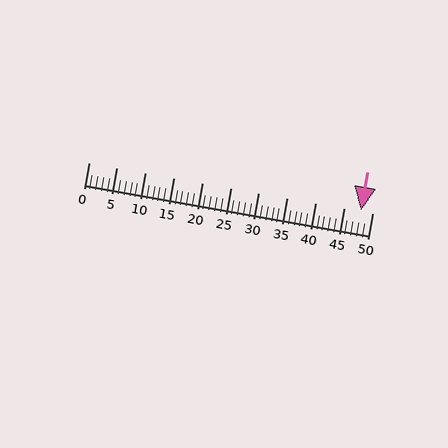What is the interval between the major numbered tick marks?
The major tick marks are spaced 5 units apart.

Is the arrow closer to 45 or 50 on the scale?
The arrow is closer to 50.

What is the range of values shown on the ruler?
The ruler shows values from 0 to 50.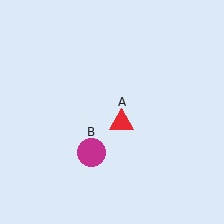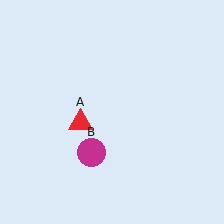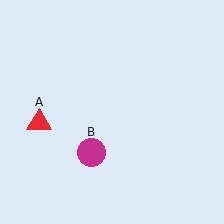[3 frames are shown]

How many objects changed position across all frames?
1 object changed position: red triangle (object A).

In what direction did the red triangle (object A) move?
The red triangle (object A) moved left.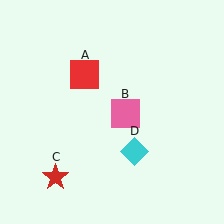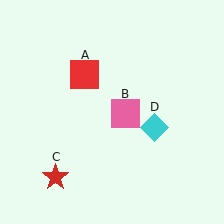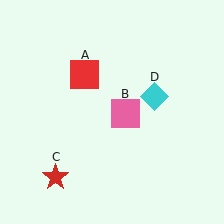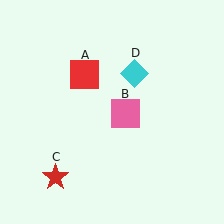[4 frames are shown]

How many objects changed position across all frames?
1 object changed position: cyan diamond (object D).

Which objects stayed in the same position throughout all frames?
Red square (object A) and pink square (object B) and red star (object C) remained stationary.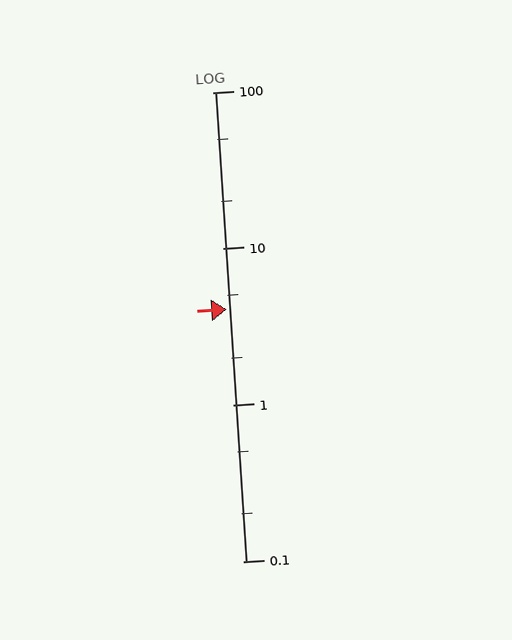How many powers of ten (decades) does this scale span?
The scale spans 3 decades, from 0.1 to 100.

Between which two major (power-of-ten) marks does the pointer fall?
The pointer is between 1 and 10.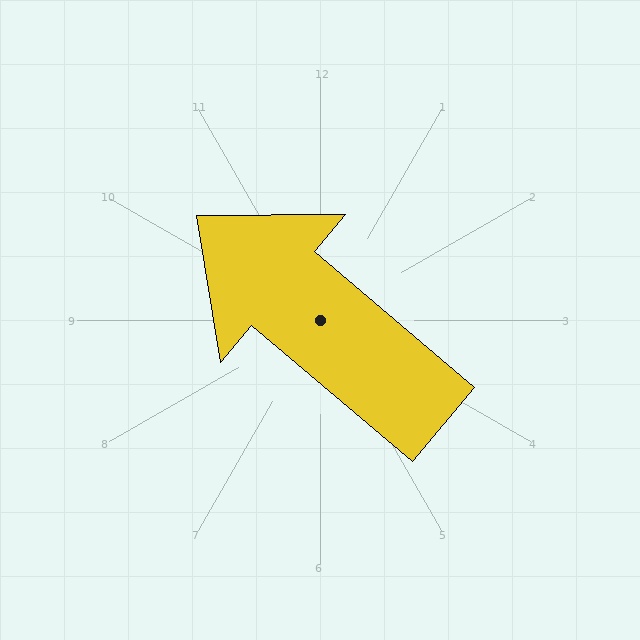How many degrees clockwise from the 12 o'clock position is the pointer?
Approximately 310 degrees.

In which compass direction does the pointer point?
Northwest.